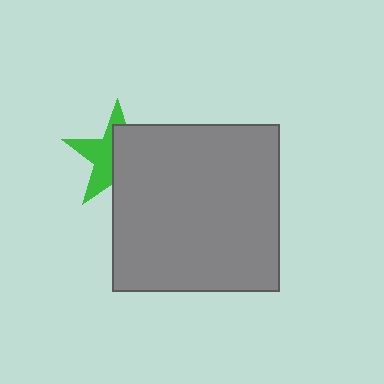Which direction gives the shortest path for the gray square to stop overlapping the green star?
Moving right gives the shortest separation.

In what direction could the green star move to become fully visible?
The green star could move left. That would shift it out from behind the gray square entirely.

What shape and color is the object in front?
The object in front is a gray square.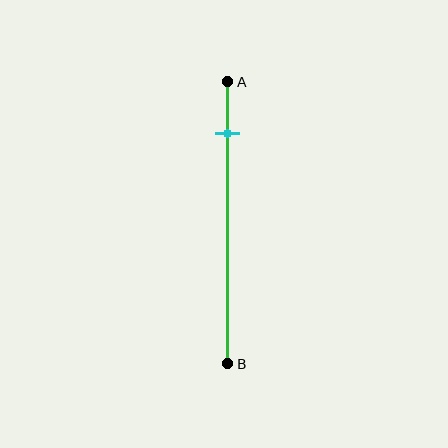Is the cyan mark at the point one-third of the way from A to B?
No, the mark is at about 20% from A, not at the 33% one-third point.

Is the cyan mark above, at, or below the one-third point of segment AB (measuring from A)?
The cyan mark is above the one-third point of segment AB.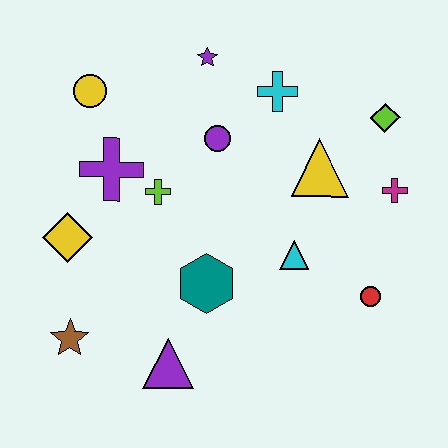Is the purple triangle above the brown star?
No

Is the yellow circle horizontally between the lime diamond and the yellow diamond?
Yes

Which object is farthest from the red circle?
The yellow circle is farthest from the red circle.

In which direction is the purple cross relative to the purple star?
The purple cross is below the purple star.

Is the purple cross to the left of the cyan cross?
Yes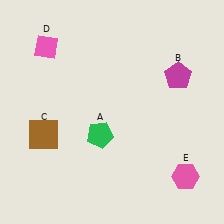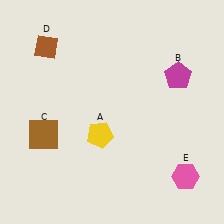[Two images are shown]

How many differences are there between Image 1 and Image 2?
There are 2 differences between the two images.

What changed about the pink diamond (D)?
In Image 1, D is pink. In Image 2, it changed to brown.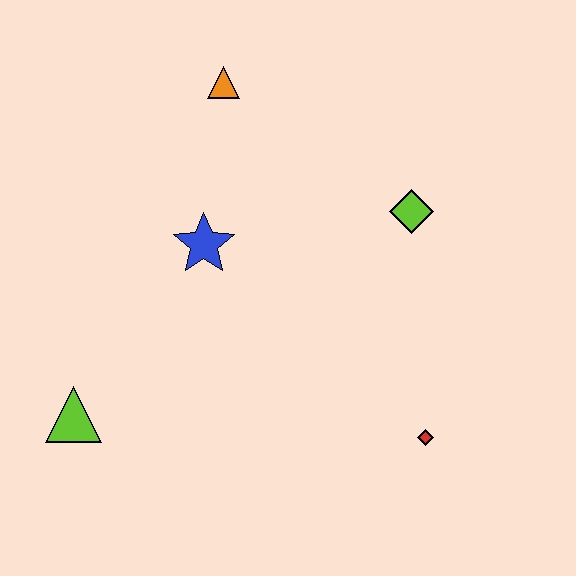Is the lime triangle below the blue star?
Yes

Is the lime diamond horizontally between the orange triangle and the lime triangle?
No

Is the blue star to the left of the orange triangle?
Yes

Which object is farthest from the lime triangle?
The lime diamond is farthest from the lime triangle.